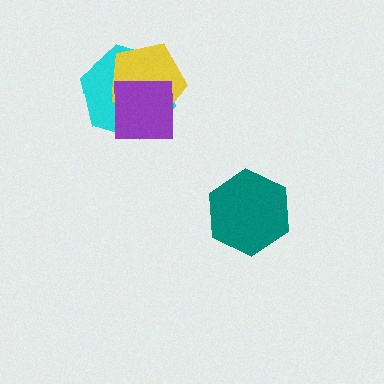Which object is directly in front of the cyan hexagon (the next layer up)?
The yellow pentagon is directly in front of the cyan hexagon.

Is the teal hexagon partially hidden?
No, no other shape covers it.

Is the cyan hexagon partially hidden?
Yes, it is partially covered by another shape.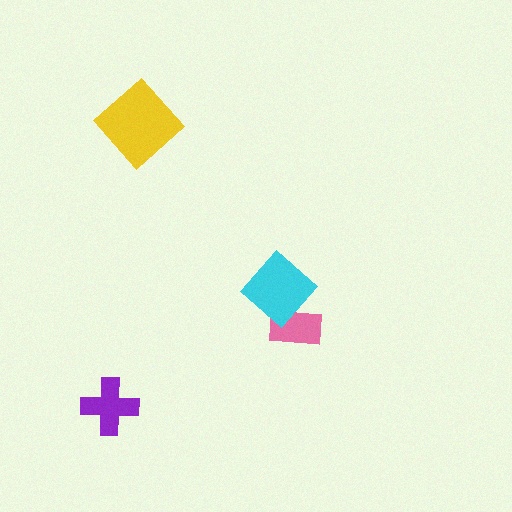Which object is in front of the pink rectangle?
The cyan diamond is in front of the pink rectangle.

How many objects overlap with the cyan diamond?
1 object overlaps with the cyan diamond.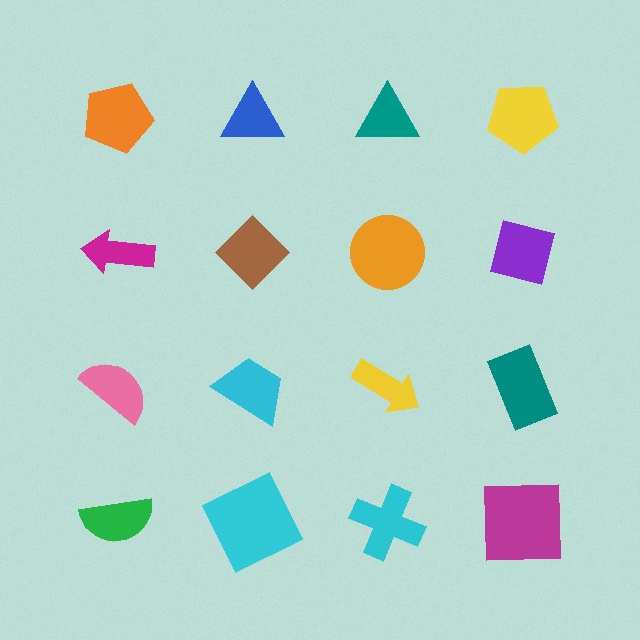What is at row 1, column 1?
An orange pentagon.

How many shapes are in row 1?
4 shapes.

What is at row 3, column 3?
A yellow arrow.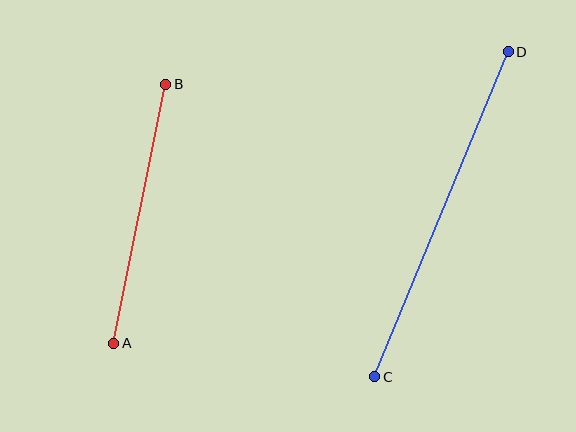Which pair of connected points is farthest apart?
Points C and D are farthest apart.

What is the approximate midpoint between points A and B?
The midpoint is at approximately (140, 214) pixels.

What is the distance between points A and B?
The distance is approximately 264 pixels.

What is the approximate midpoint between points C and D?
The midpoint is at approximately (441, 214) pixels.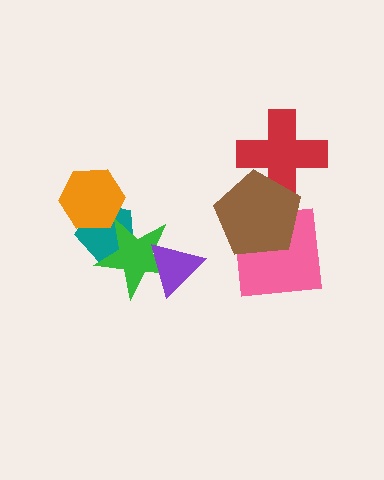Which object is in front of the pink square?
The brown pentagon is in front of the pink square.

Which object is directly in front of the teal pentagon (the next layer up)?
The green star is directly in front of the teal pentagon.